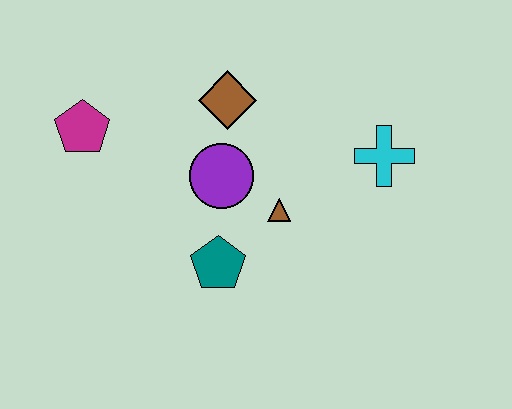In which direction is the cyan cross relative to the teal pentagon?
The cyan cross is to the right of the teal pentagon.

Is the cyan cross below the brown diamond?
Yes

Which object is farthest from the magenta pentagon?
The cyan cross is farthest from the magenta pentagon.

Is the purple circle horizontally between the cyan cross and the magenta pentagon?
Yes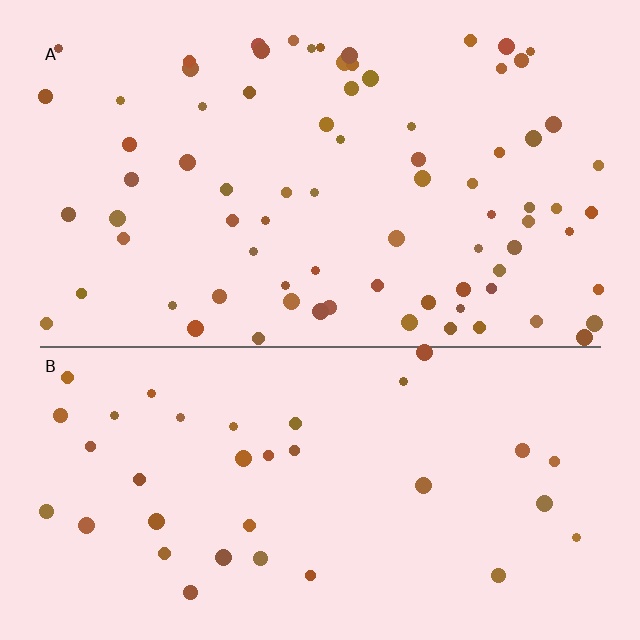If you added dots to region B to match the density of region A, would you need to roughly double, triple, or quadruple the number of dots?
Approximately double.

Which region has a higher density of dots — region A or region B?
A (the top).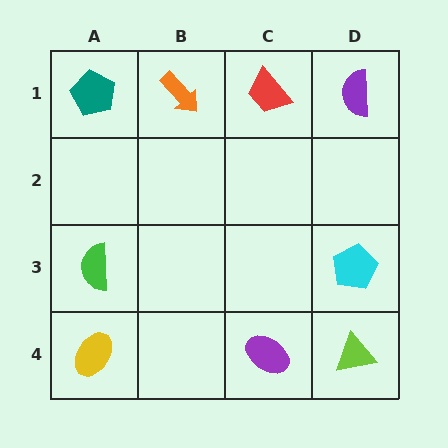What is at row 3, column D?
A cyan pentagon.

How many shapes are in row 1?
4 shapes.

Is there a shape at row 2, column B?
No, that cell is empty.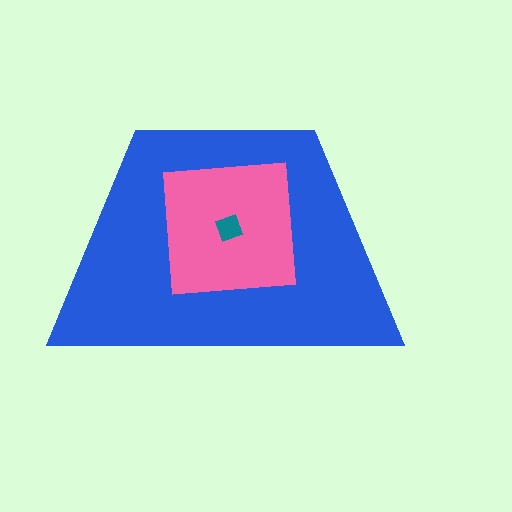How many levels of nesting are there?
3.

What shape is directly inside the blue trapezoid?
The pink square.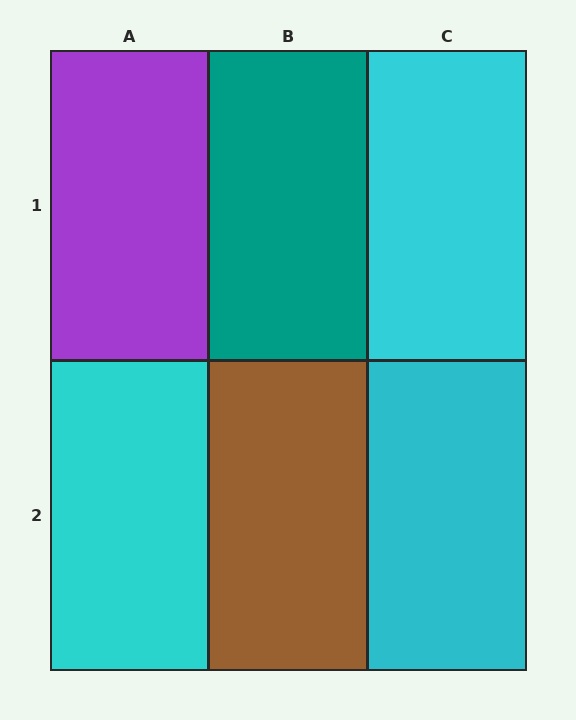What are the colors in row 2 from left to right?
Cyan, brown, cyan.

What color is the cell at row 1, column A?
Purple.